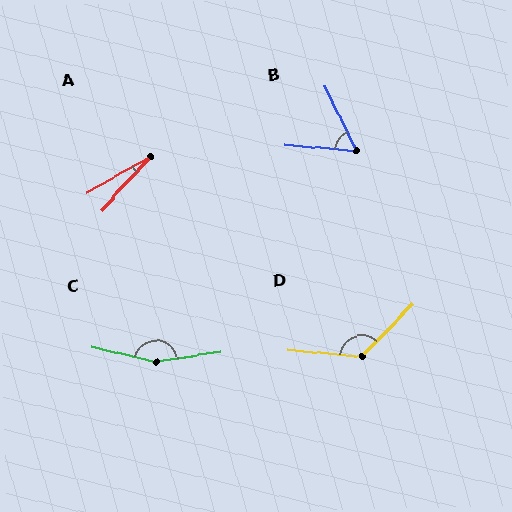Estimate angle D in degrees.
Approximately 129 degrees.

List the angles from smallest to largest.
A (18°), B (59°), D (129°), C (158°).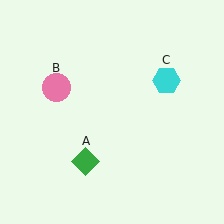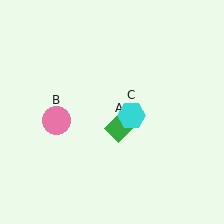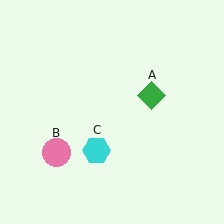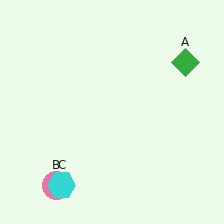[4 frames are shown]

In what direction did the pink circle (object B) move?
The pink circle (object B) moved down.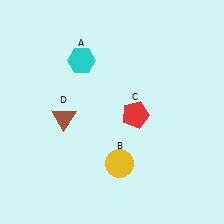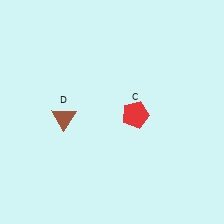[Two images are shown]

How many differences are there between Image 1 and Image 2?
There are 2 differences between the two images.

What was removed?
The yellow circle (B), the cyan hexagon (A) were removed in Image 2.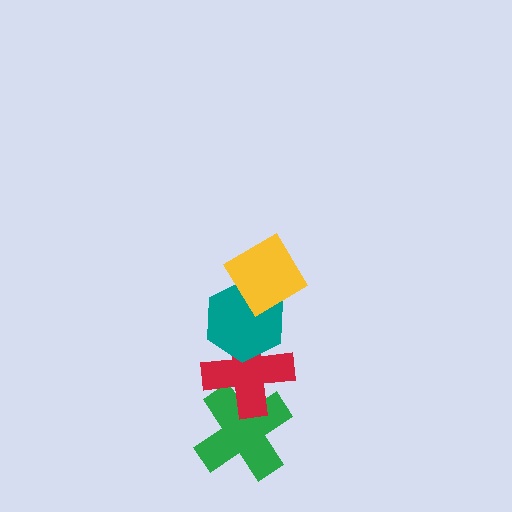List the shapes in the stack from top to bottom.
From top to bottom: the yellow diamond, the teal hexagon, the red cross, the green cross.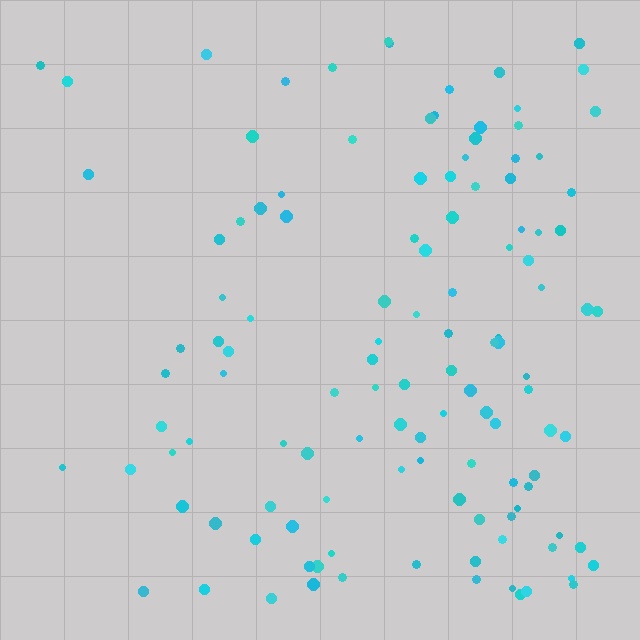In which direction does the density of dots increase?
From left to right, with the right side densest.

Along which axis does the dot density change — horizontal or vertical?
Horizontal.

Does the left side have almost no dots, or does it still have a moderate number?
Still a moderate number, just noticeably fewer than the right.